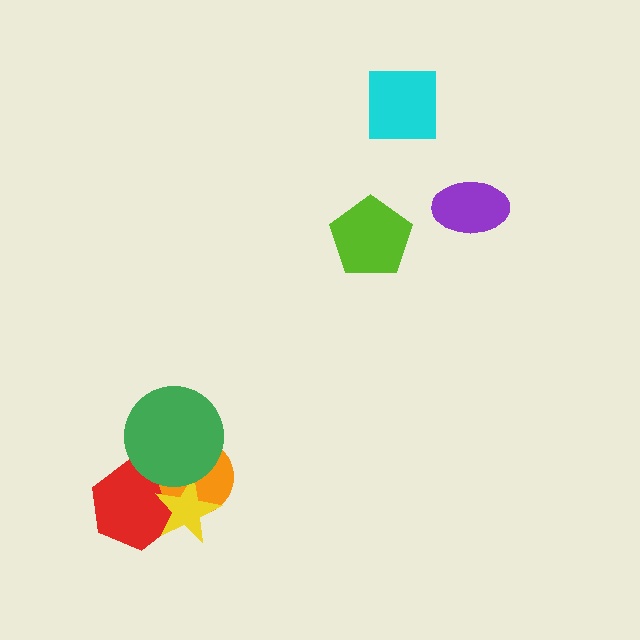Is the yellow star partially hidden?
Yes, it is partially covered by another shape.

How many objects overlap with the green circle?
3 objects overlap with the green circle.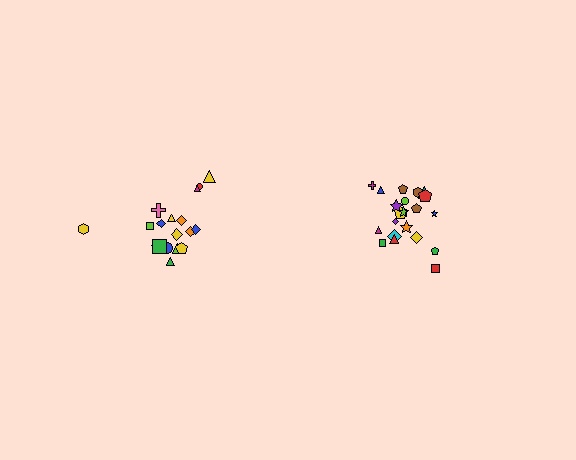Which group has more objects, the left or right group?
The right group.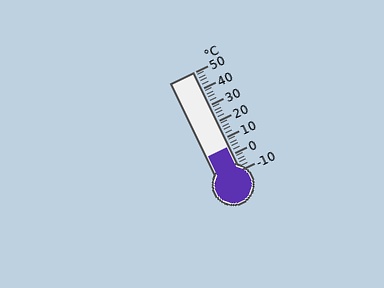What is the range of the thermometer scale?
The thermometer scale ranges from -10°C to 50°C.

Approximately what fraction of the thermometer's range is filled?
The thermometer is filled to approximately 25% of its range.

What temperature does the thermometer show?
The thermometer shows approximately 4°C.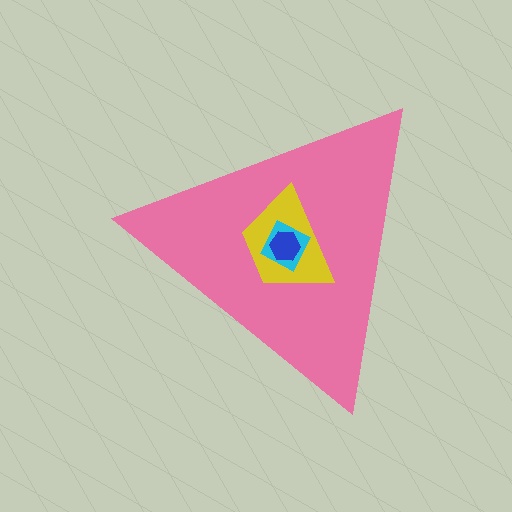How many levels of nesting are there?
4.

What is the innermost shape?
The blue hexagon.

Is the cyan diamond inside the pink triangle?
Yes.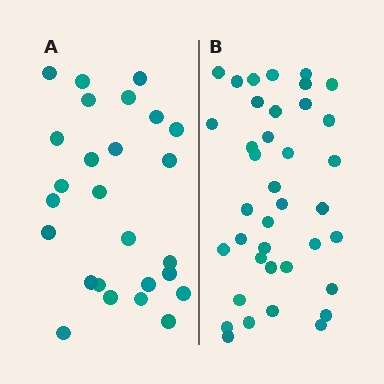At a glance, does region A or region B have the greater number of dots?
Region B (the right region) has more dots.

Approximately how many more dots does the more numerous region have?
Region B has roughly 12 or so more dots than region A.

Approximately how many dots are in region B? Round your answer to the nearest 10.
About 40 dots. (The exact count is 38, which rounds to 40.)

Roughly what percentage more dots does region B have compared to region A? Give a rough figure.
About 45% more.